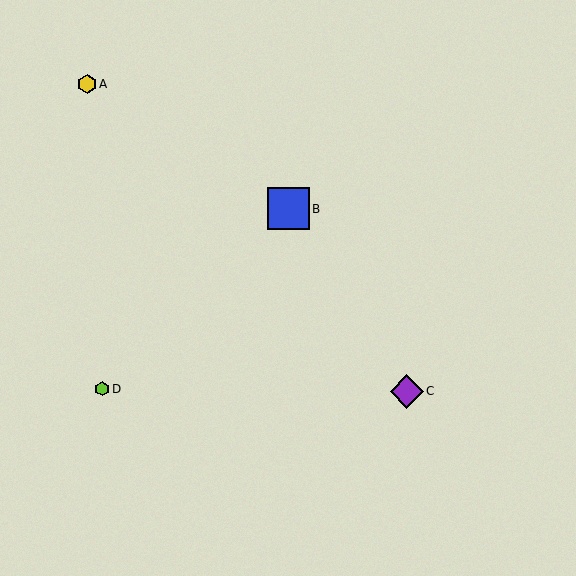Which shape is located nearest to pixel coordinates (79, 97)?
The yellow hexagon (labeled A) at (87, 84) is nearest to that location.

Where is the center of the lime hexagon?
The center of the lime hexagon is at (102, 389).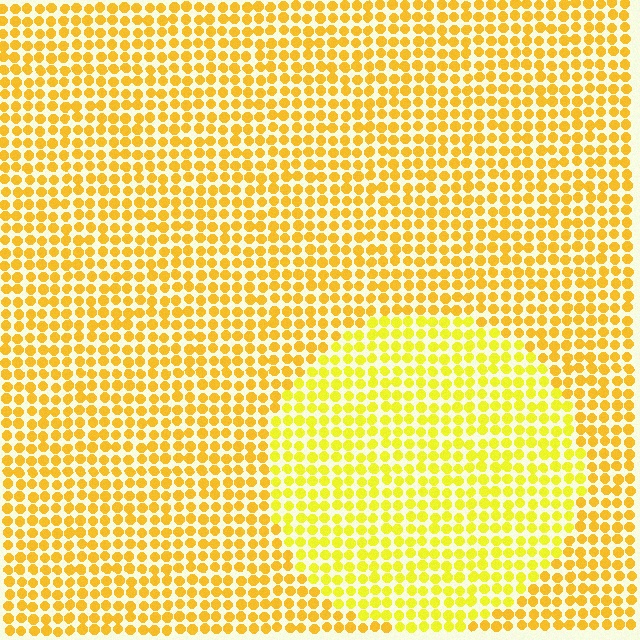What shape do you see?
I see a circle.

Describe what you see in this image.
The image is filled with small yellow elements in a uniform arrangement. A circle-shaped region is visible where the elements are tinted to a slightly different hue, forming a subtle color boundary.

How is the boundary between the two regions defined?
The boundary is defined purely by a slight shift in hue (about 19 degrees). Spacing, size, and orientation are identical on both sides.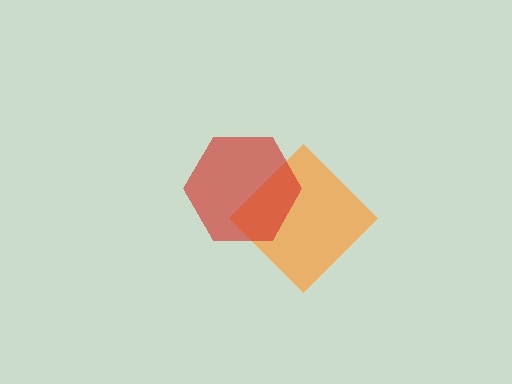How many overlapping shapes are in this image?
There are 2 overlapping shapes in the image.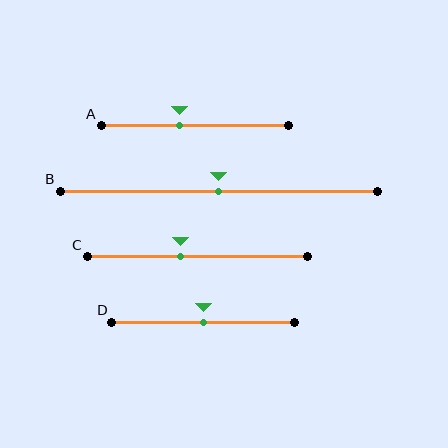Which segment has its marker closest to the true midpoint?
Segment B has its marker closest to the true midpoint.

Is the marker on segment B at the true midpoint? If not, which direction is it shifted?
Yes, the marker on segment B is at the true midpoint.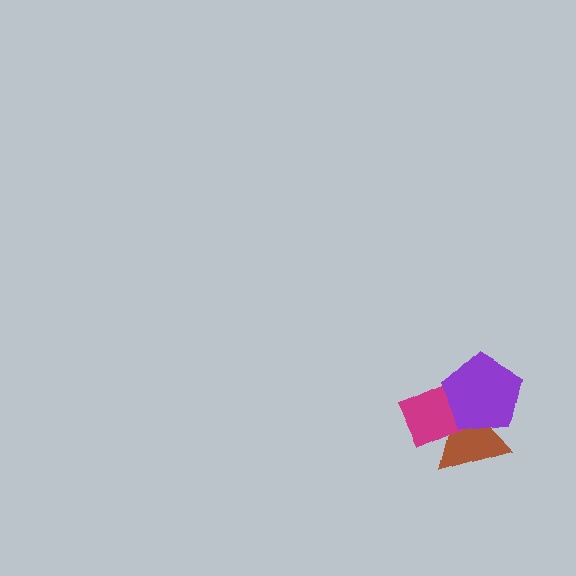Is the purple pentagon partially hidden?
No, no other shape covers it.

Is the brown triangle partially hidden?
Yes, it is partially covered by another shape.